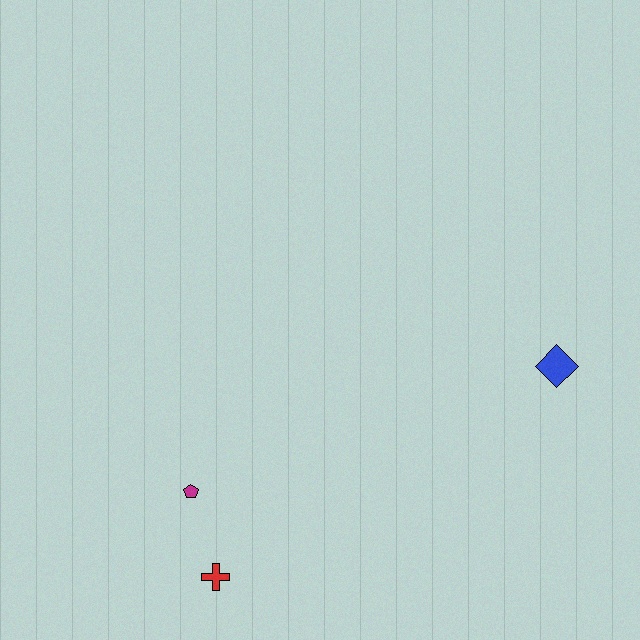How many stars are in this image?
There are no stars.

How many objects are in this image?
There are 3 objects.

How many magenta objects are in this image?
There is 1 magenta object.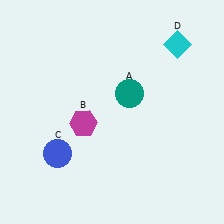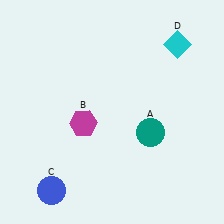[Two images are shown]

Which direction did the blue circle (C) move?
The blue circle (C) moved down.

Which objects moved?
The objects that moved are: the teal circle (A), the blue circle (C).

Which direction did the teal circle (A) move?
The teal circle (A) moved down.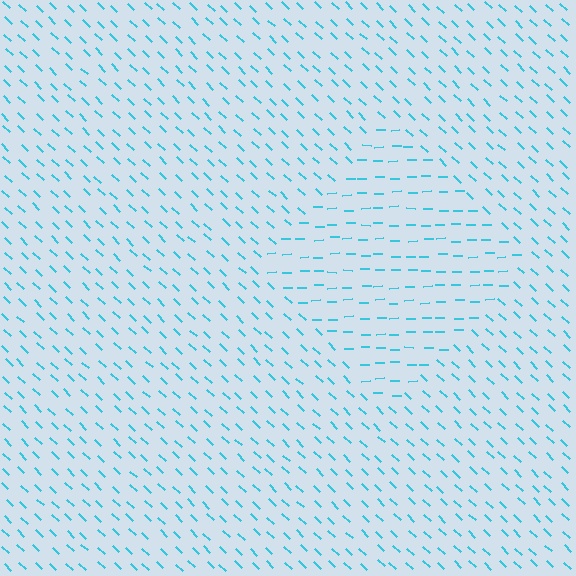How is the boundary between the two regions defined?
The boundary is defined purely by a change in line orientation (approximately 45 degrees difference). All lines are the same color and thickness.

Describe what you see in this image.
The image is filled with small cyan line segments. A diamond region in the image has lines oriented differently from the surrounding lines, creating a visible texture boundary.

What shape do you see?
I see a diamond.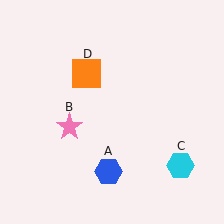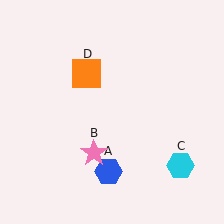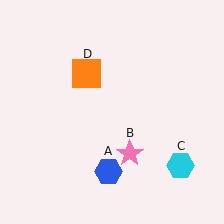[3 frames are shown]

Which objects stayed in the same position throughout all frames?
Blue hexagon (object A) and cyan hexagon (object C) and orange square (object D) remained stationary.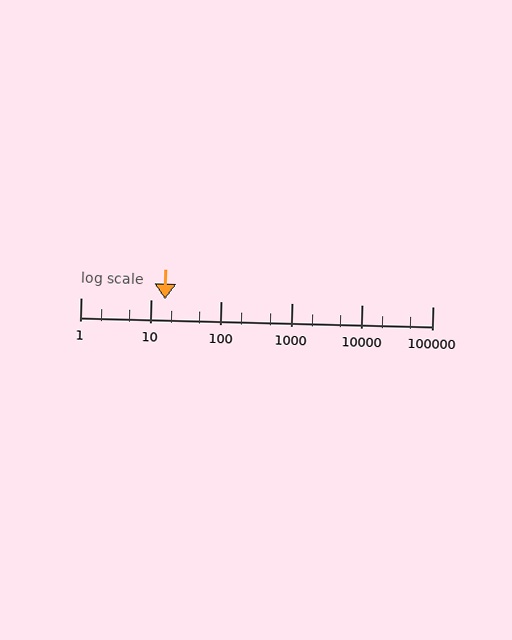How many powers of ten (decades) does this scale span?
The scale spans 5 decades, from 1 to 100000.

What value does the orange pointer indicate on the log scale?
The pointer indicates approximately 16.